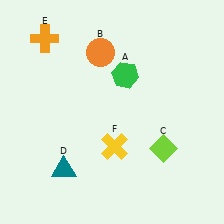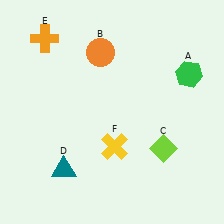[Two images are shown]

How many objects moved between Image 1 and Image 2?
1 object moved between the two images.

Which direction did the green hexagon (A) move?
The green hexagon (A) moved right.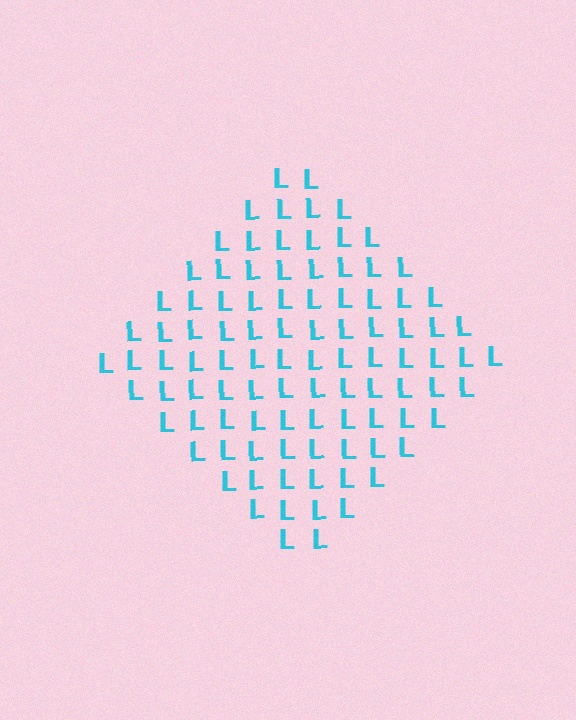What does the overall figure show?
The overall figure shows a diamond.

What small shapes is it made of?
It is made of small letter L's.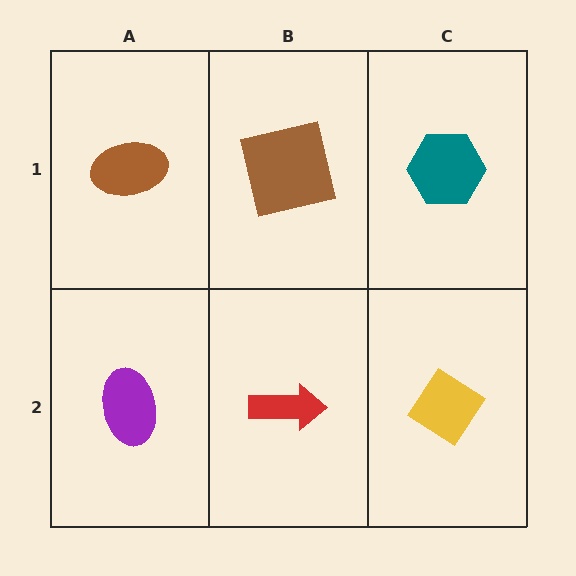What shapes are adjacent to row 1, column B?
A red arrow (row 2, column B), a brown ellipse (row 1, column A), a teal hexagon (row 1, column C).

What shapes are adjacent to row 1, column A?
A purple ellipse (row 2, column A), a brown square (row 1, column B).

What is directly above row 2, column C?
A teal hexagon.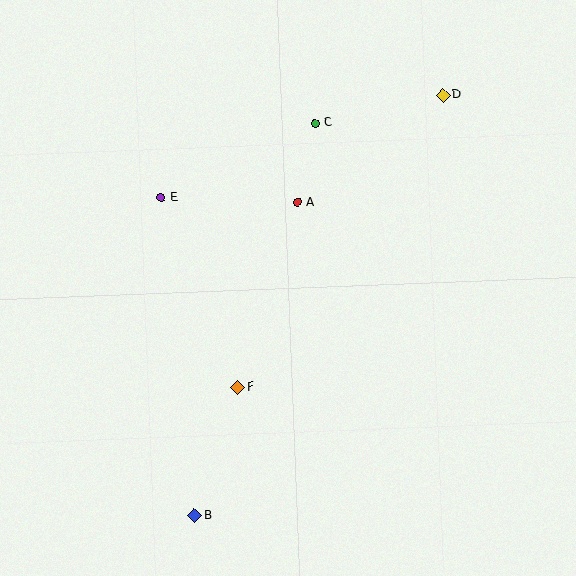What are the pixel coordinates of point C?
Point C is at (315, 123).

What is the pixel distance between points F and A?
The distance between F and A is 194 pixels.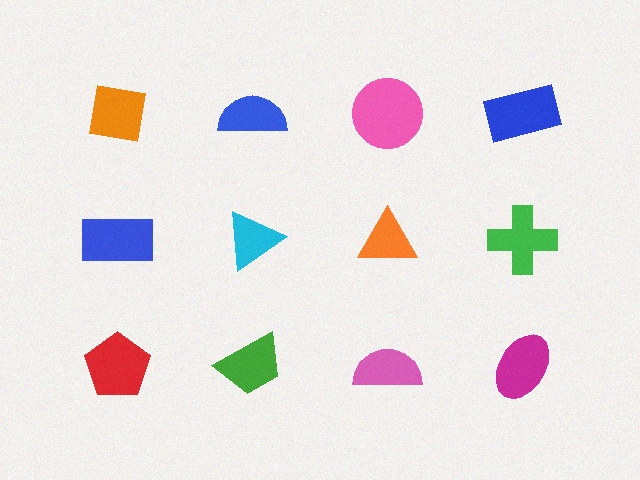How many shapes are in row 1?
4 shapes.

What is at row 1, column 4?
A blue rectangle.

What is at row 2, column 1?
A blue rectangle.